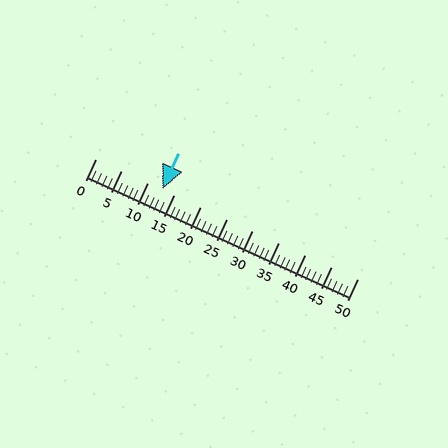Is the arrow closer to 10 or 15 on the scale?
The arrow is closer to 15.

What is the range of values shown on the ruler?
The ruler shows values from 0 to 50.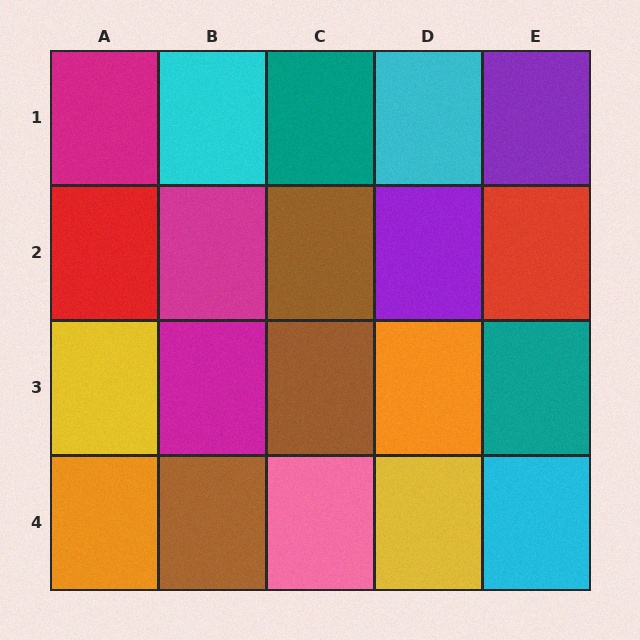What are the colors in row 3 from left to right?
Yellow, magenta, brown, orange, teal.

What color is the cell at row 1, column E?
Purple.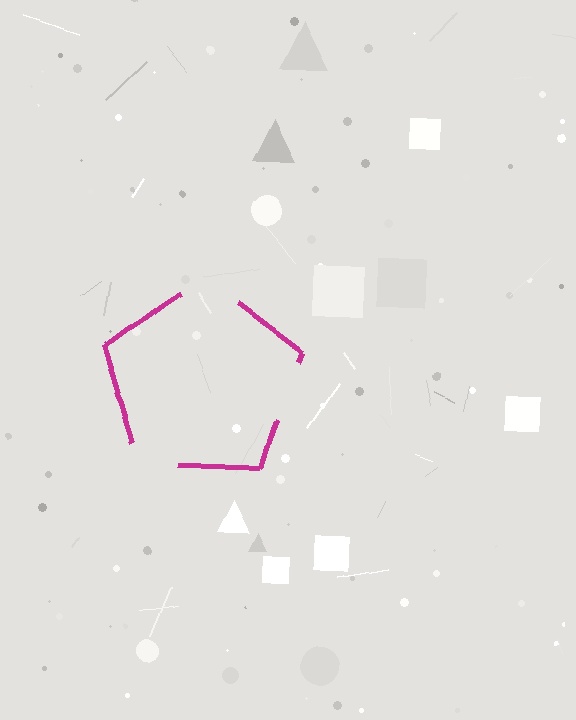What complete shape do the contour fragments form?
The contour fragments form a pentagon.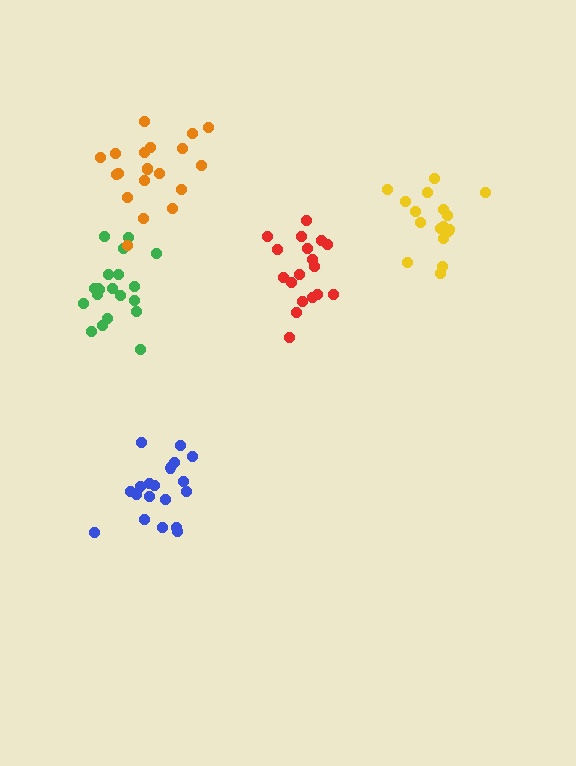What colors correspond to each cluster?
The clusters are colored: yellow, green, red, blue, orange.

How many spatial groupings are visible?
There are 5 spatial groupings.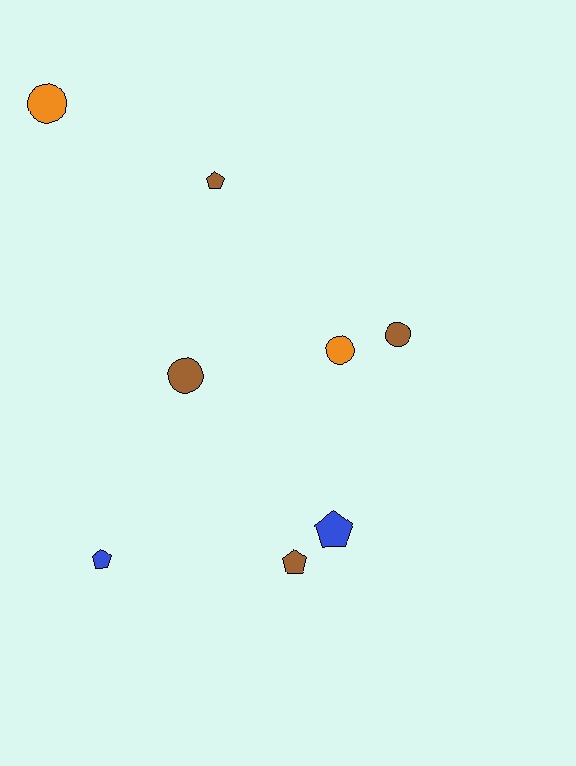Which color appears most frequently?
Brown, with 4 objects.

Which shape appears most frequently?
Circle, with 4 objects.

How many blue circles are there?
There are no blue circles.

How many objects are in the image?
There are 8 objects.